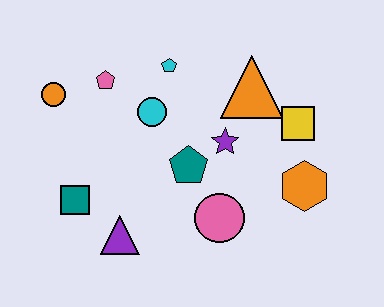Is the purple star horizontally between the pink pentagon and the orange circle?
No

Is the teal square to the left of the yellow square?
Yes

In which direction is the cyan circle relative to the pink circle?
The cyan circle is above the pink circle.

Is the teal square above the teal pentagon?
No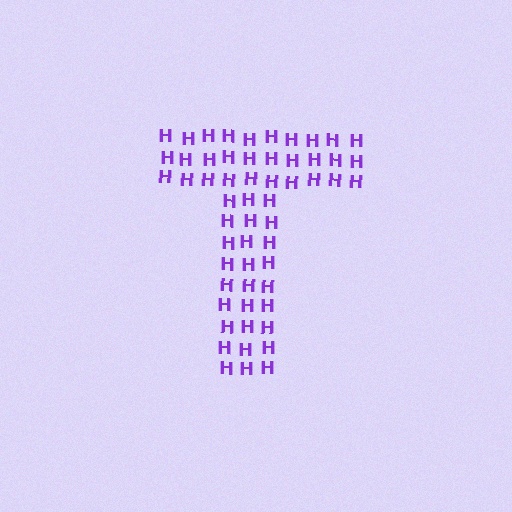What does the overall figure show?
The overall figure shows the letter T.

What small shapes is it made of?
It is made of small letter H's.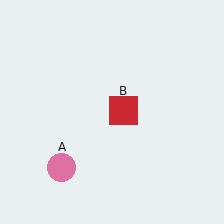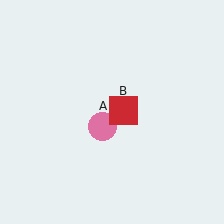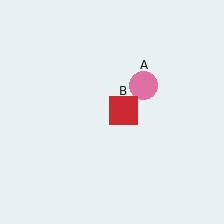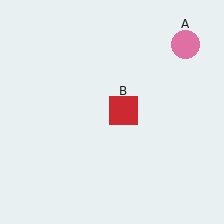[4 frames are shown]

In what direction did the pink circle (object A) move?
The pink circle (object A) moved up and to the right.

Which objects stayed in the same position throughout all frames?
Red square (object B) remained stationary.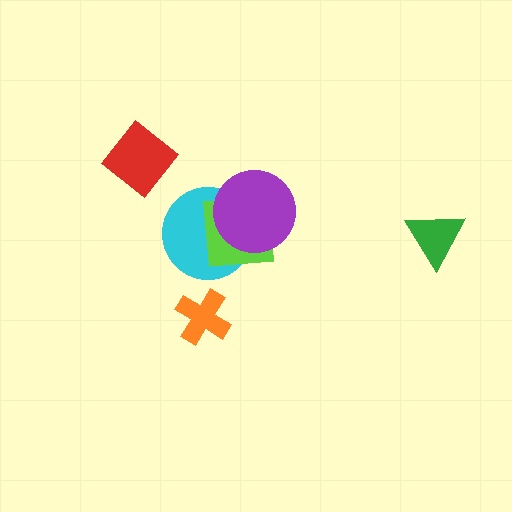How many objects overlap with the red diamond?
0 objects overlap with the red diamond.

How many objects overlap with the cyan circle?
2 objects overlap with the cyan circle.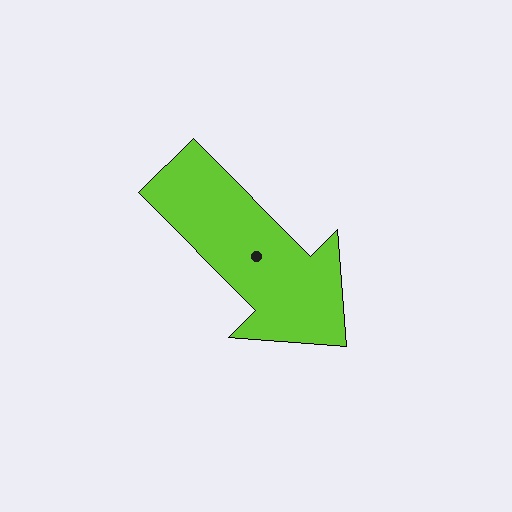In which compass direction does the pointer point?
Southeast.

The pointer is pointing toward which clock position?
Roughly 5 o'clock.